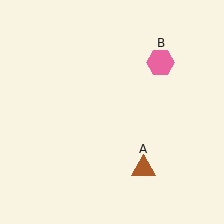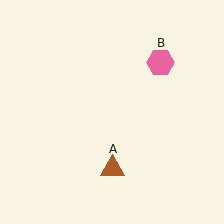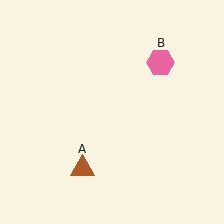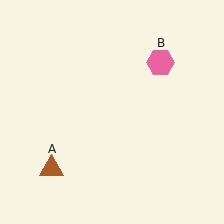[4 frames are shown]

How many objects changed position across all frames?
1 object changed position: brown triangle (object A).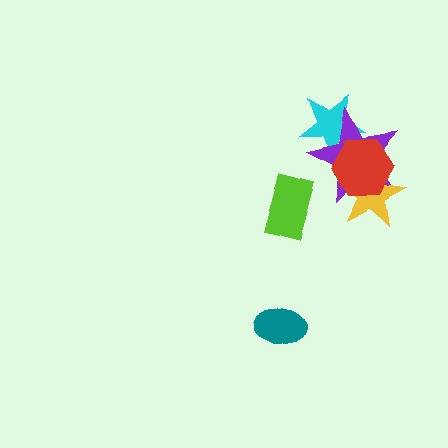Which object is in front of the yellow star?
The red hexagon is in front of the yellow star.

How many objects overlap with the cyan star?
2 objects overlap with the cyan star.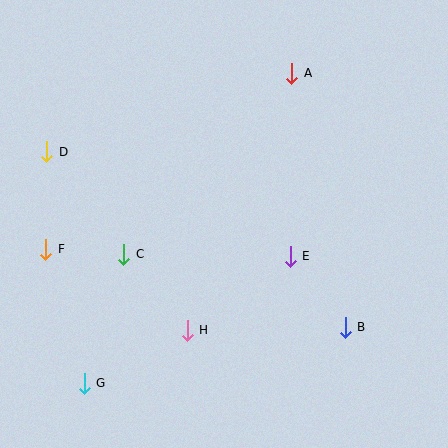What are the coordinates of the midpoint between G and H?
The midpoint between G and H is at (136, 357).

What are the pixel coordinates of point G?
Point G is at (84, 383).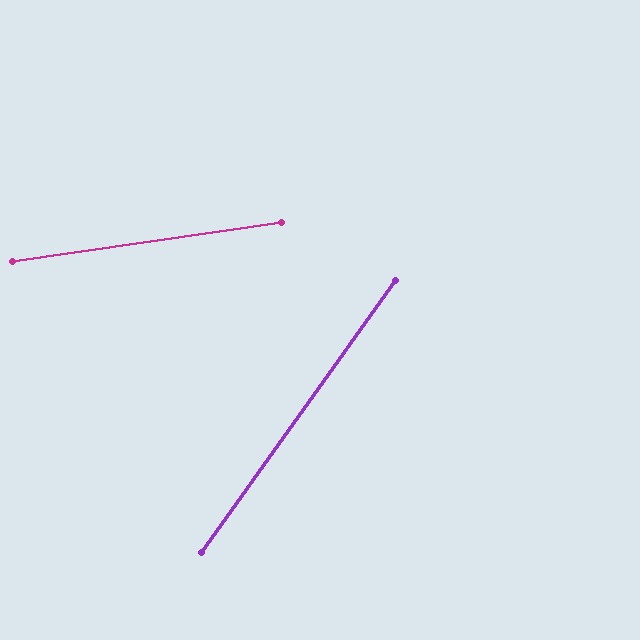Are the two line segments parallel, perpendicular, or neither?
Neither parallel nor perpendicular — they differ by about 46°.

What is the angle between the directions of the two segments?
Approximately 46 degrees.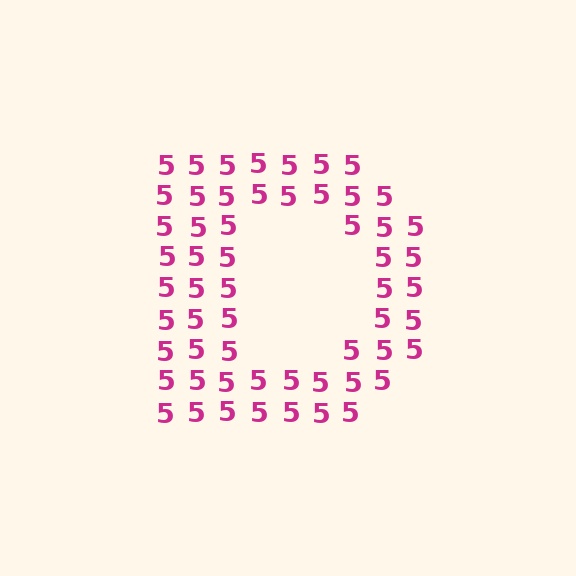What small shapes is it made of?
It is made of small digit 5's.